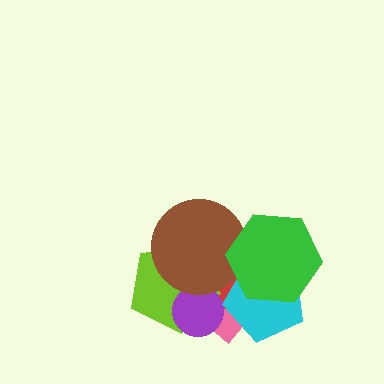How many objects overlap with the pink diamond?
6 objects overlap with the pink diamond.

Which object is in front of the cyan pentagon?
The green hexagon is in front of the cyan pentagon.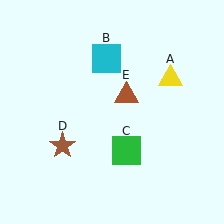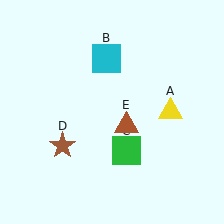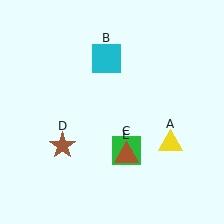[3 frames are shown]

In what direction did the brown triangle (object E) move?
The brown triangle (object E) moved down.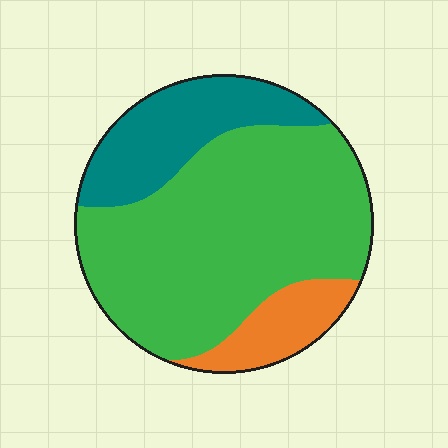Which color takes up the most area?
Green, at roughly 65%.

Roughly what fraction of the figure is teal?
Teal covers roughly 20% of the figure.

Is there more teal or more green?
Green.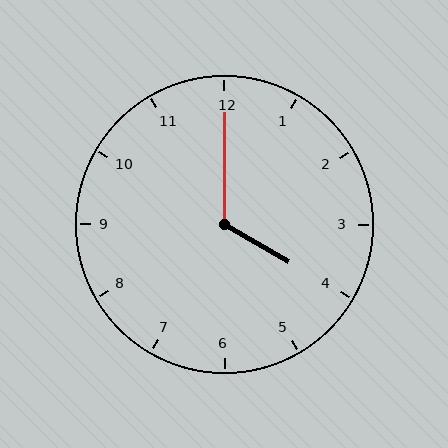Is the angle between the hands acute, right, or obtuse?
It is obtuse.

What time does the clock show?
4:00.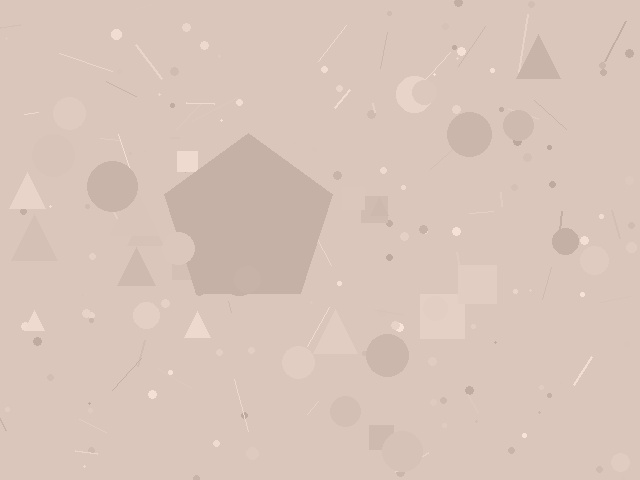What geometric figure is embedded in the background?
A pentagon is embedded in the background.